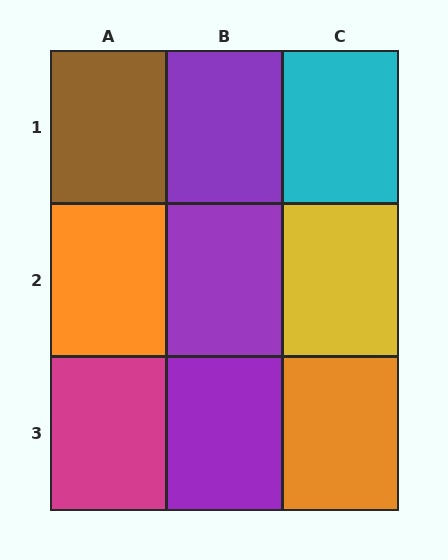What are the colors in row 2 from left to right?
Orange, purple, yellow.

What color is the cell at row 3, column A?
Magenta.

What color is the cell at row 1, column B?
Purple.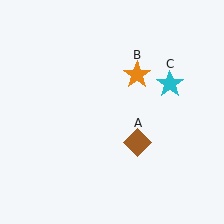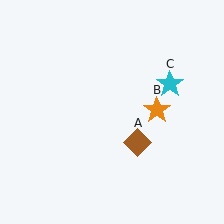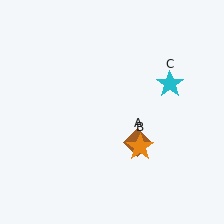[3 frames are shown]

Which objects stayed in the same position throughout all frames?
Brown diamond (object A) and cyan star (object C) remained stationary.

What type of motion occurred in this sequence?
The orange star (object B) rotated clockwise around the center of the scene.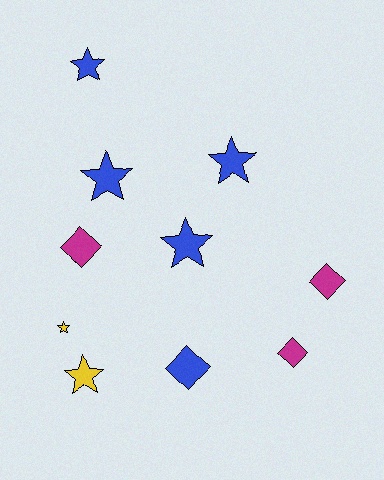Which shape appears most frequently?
Star, with 6 objects.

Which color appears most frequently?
Blue, with 5 objects.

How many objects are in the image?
There are 10 objects.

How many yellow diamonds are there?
There are no yellow diamonds.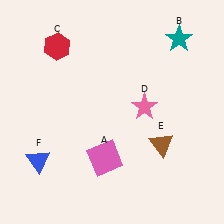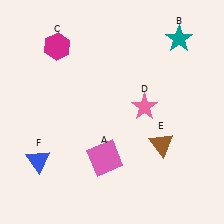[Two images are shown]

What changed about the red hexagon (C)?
In Image 1, C is red. In Image 2, it changed to magenta.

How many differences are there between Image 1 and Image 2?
There is 1 difference between the two images.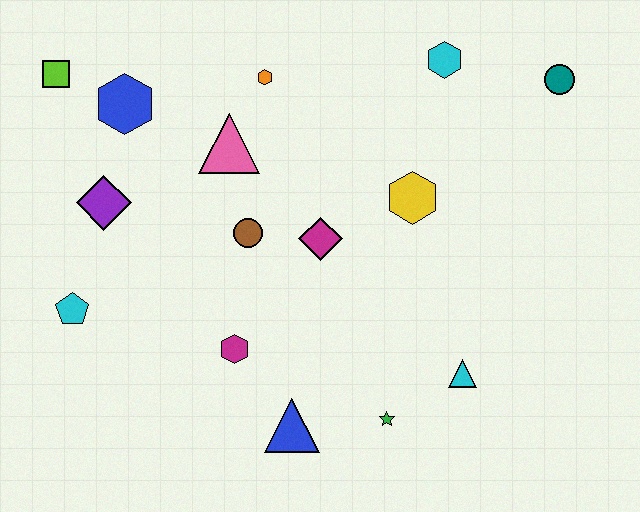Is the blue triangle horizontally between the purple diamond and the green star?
Yes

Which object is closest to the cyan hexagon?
The teal circle is closest to the cyan hexagon.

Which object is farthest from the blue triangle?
The teal circle is farthest from the blue triangle.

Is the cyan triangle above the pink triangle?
No